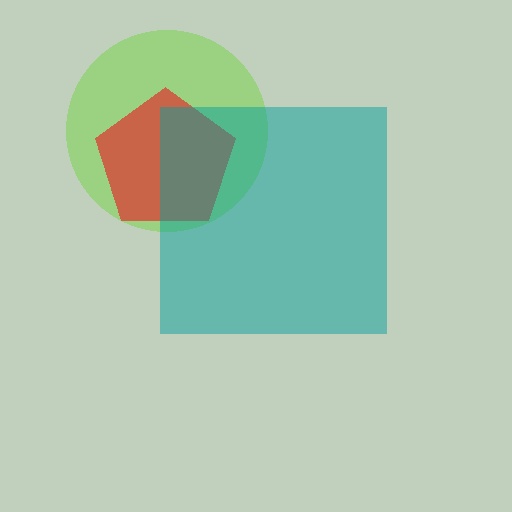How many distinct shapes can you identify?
There are 3 distinct shapes: a lime circle, a red pentagon, a teal square.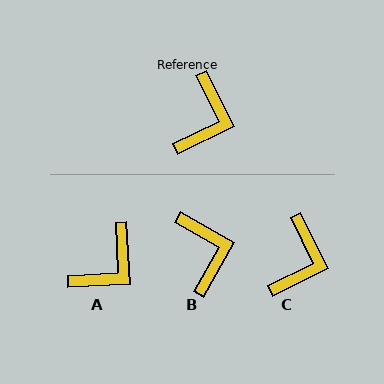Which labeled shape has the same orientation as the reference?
C.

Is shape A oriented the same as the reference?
No, it is off by about 23 degrees.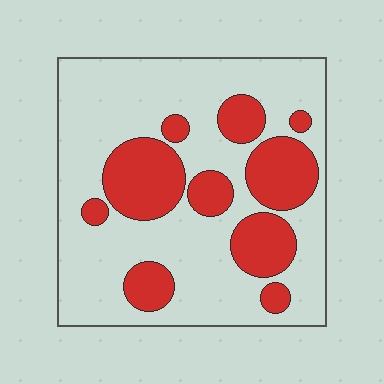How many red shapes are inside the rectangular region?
10.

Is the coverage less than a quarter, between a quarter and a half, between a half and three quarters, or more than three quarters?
Between a quarter and a half.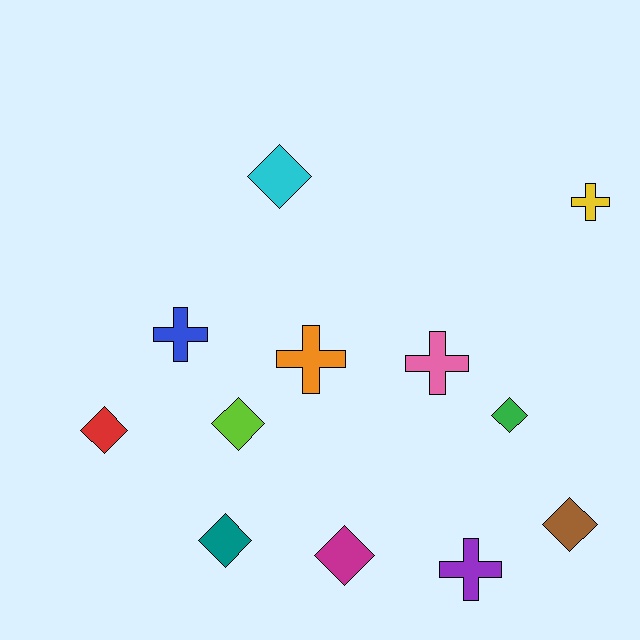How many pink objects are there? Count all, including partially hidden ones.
There is 1 pink object.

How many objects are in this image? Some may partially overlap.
There are 12 objects.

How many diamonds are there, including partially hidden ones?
There are 7 diamonds.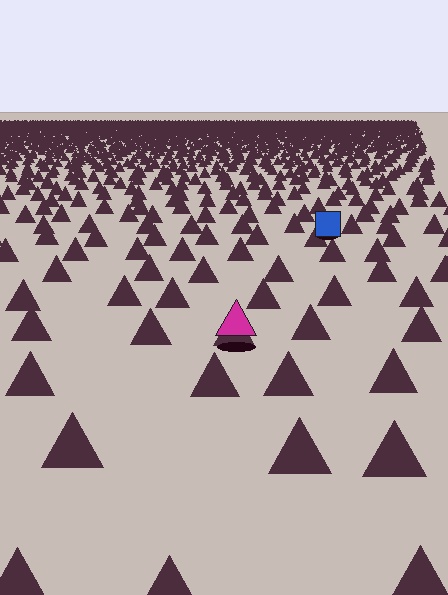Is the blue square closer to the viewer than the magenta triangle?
No. The magenta triangle is closer — you can tell from the texture gradient: the ground texture is coarser near it.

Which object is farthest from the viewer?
The blue square is farthest from the viewer. It appears smaller and the ground texture around it is denser.